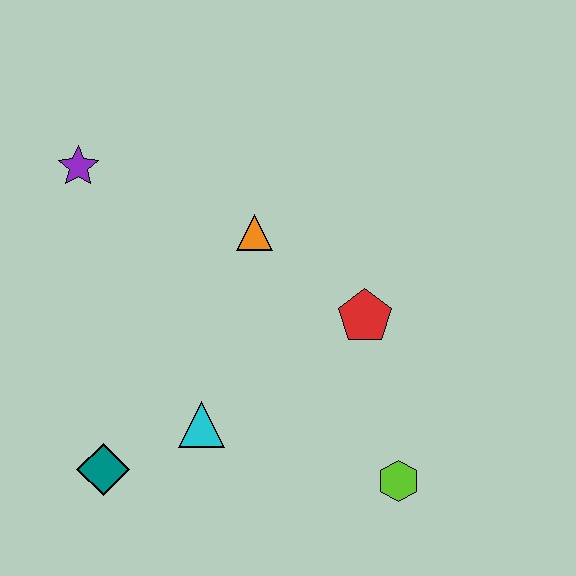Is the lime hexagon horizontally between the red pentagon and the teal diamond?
No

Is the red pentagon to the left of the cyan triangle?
No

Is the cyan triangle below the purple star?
Yes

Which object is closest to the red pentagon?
The orange triangle is closest to the red pentagon.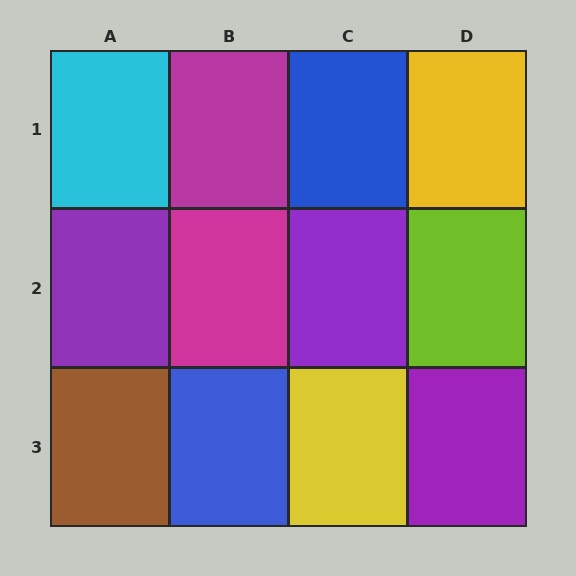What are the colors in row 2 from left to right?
Purple, magenta, purple, lime.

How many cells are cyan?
1 cell is cyan.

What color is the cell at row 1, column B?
Magenta.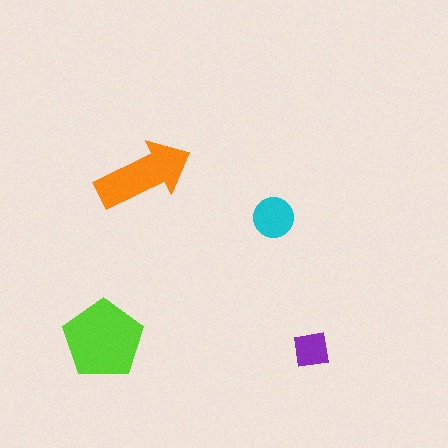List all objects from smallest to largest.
The purple square, the cyan circle, the orange arrow, the lime pentagon.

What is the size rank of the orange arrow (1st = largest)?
2nd.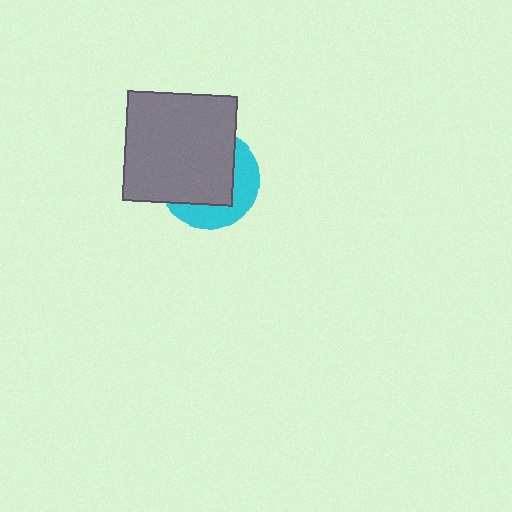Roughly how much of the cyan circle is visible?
A small part of it is visible (roughly 37%).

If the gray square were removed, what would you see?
You would see the complete cyan circle.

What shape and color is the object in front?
The object in front is a gray square.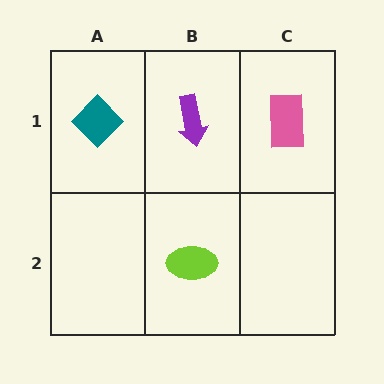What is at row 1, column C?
A pink rectangle.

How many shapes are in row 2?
1 shape.